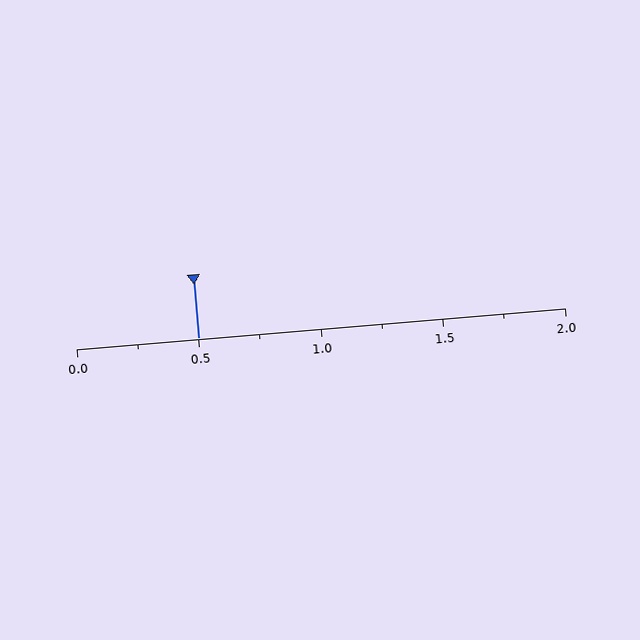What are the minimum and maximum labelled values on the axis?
The axis runs from 0.0 to 2.0.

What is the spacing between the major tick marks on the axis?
The major ticks are spaced 0.5 apart.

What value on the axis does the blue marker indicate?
The marker indicates approximately 0.5.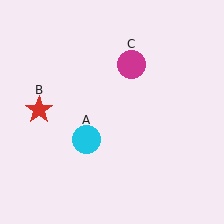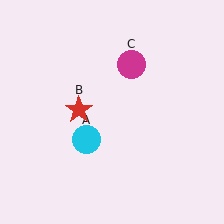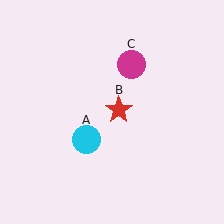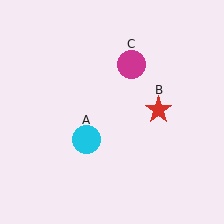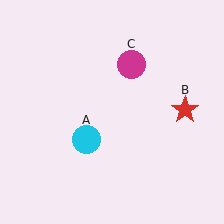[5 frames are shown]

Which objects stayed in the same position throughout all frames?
Cyan circle (object A) and magenta circle (object C) remained stationary.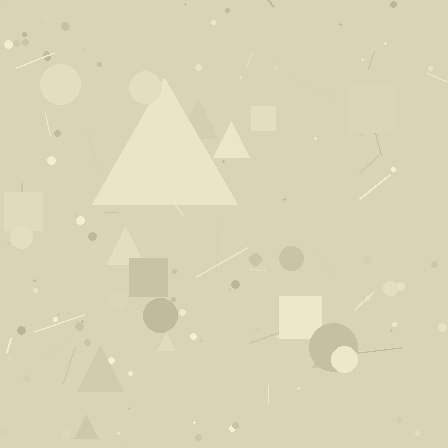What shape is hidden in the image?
A triangle is hidden in the image.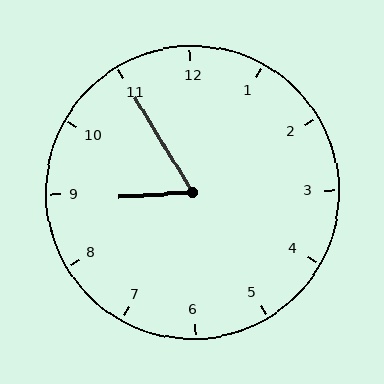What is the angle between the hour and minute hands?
Approximately 62 degrees.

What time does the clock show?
8:55.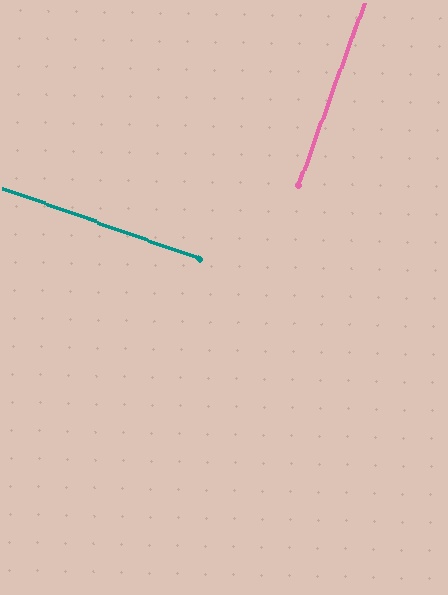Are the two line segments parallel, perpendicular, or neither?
Perpendicular — they meet at approximately 90°.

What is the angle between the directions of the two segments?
Approximately 90 degrees.